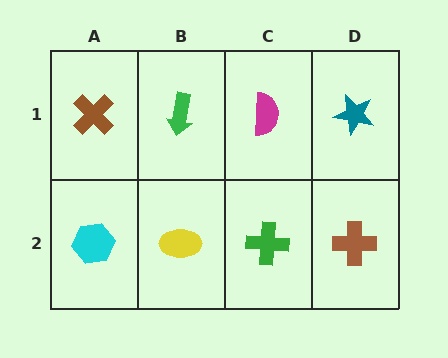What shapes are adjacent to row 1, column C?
A green cross (row 2, column C), a green arrow (row 1, column B), a teal star (row 1, column D).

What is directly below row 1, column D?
A brown cross.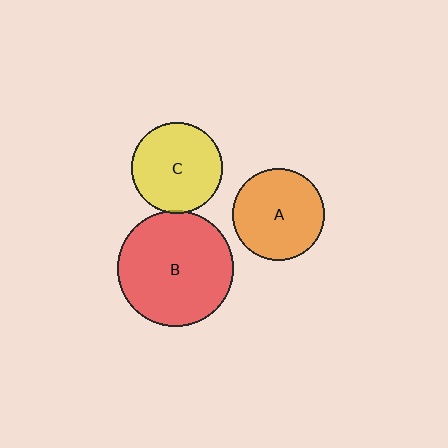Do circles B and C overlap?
Yes.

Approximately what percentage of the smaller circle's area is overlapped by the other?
Approximately 5%.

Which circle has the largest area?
Circle B (red).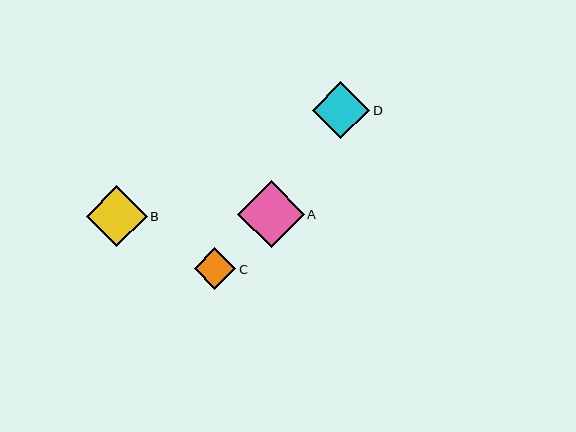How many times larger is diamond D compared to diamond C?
Diamond D is approximately 1.4 times the size of diamond C.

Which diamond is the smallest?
Diamond C is the smallest with a size of approximately 42 pixels.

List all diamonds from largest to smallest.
From largest to smallest: A, B, D, C.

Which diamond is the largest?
Diamond A is the largest with a size of approximately 67 pixels.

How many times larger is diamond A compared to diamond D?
Diamond A is approximately 1.2 times the size of diamond D.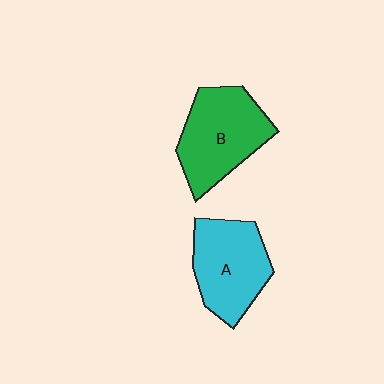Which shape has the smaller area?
Shape A (cyan).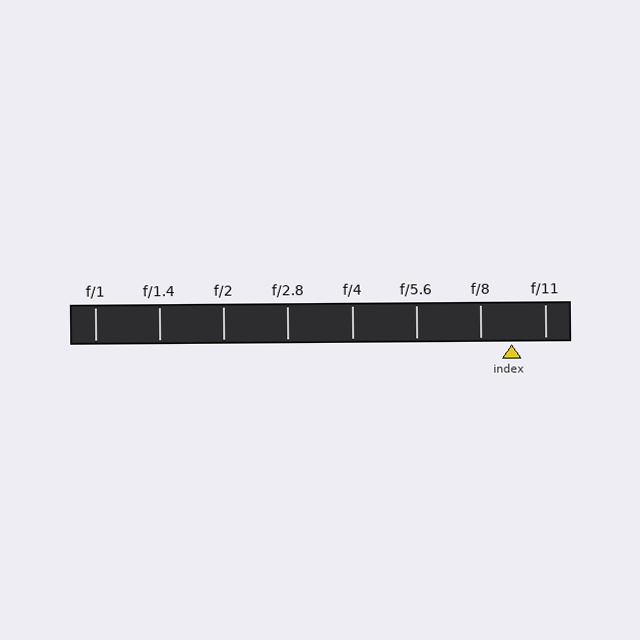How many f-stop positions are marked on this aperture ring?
There are 8 f-stop positions marked.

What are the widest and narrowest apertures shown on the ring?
The widest aperture shown is f/1 and the narrowest is f/11.